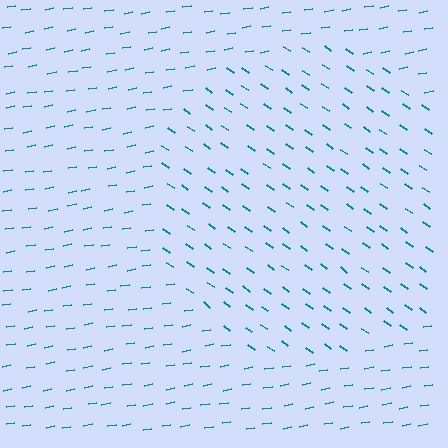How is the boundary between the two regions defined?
The boundary is defined purely by a change in line orientation (approximately 45 degrees difference). All lines are the same color and thickness.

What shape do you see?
I see a circle.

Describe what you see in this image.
The image is filled with small teal line segments. A circle region in the image has lines oriented differently from the surrounding lines, creating a visible texture boundary.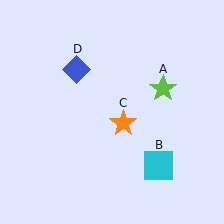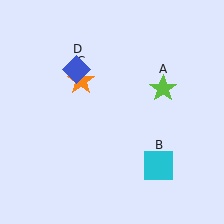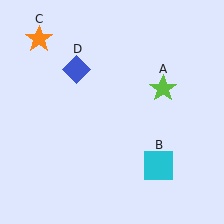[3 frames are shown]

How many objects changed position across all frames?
1 object changed position: orange star (object C).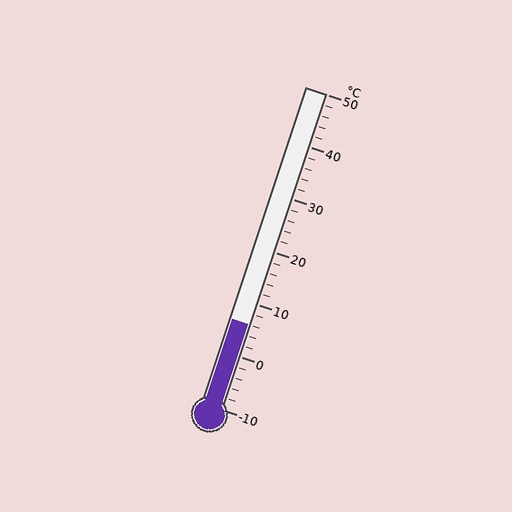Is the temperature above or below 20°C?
The temperature is below 20°C.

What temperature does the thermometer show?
The thermometer shows approximately 6°C.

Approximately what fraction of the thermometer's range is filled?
The thermometer is filled to approximately 25% of its range.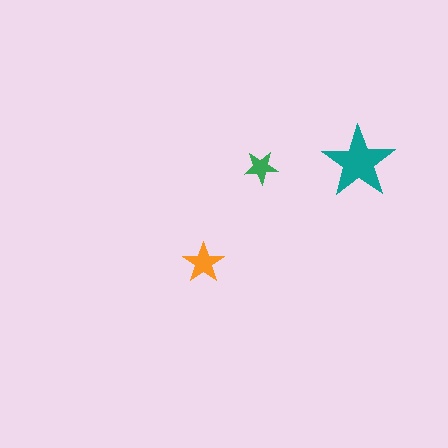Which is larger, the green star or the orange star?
The orange one.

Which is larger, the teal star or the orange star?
The teal one.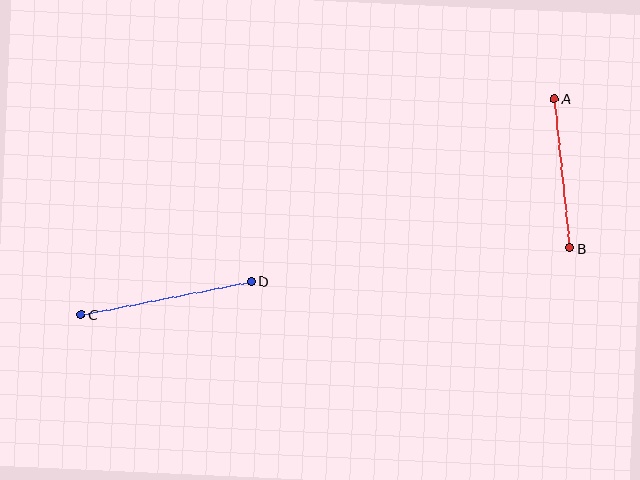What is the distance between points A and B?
The distance is approximately 150 pixels.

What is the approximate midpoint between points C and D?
The midpoint is at approximately (166, 298) pixels.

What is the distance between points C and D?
The distance is approximately 174 pixels.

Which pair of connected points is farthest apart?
Points C and D are farthest apart.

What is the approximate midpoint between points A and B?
The midpoint is at approximately (562, 173) pixels.